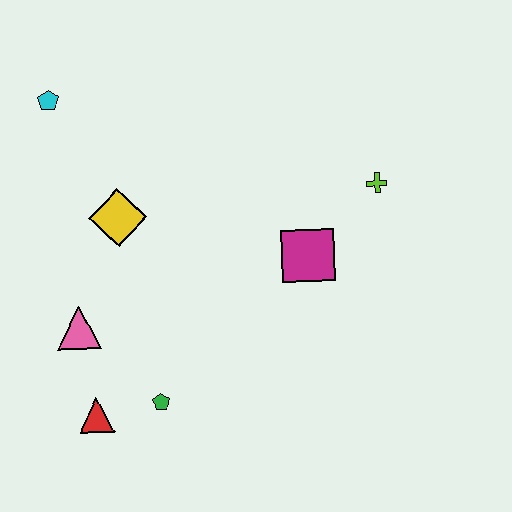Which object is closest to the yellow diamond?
The pink triangle is closest to the yellow diamond.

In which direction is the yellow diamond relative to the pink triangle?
The yellow diamond is above the pink triangle.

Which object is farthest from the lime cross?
The red triangle is farthest from the lime cross.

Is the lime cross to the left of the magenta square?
No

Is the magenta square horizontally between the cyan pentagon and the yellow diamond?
No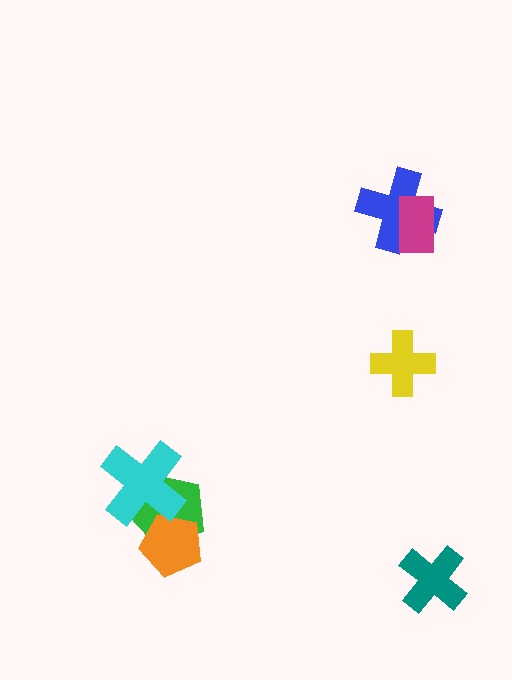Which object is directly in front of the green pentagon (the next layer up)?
The orange pentagon is directly in front of the green pentagon.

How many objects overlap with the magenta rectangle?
1 object overlaps with the magenta rectangle.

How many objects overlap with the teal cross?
0 objects overlap with the teal cross.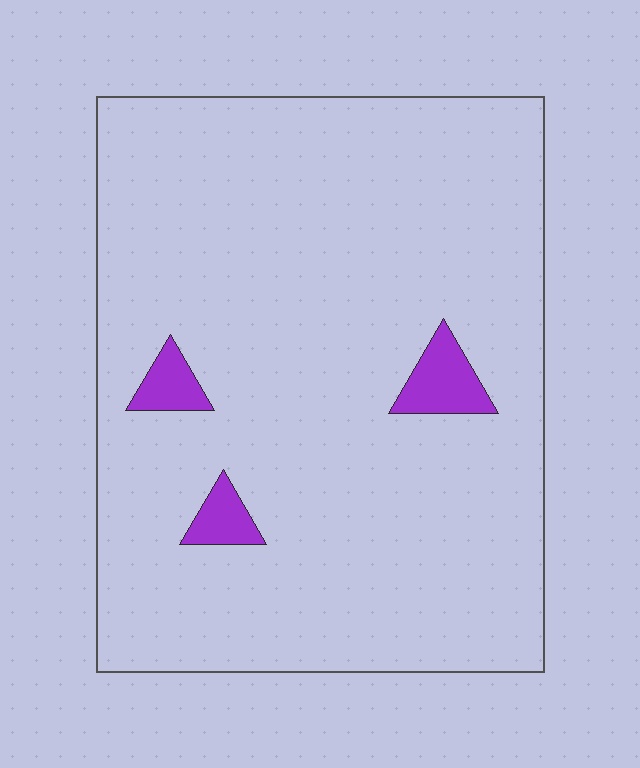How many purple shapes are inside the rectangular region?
3.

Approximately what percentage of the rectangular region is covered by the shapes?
Approximately 5%.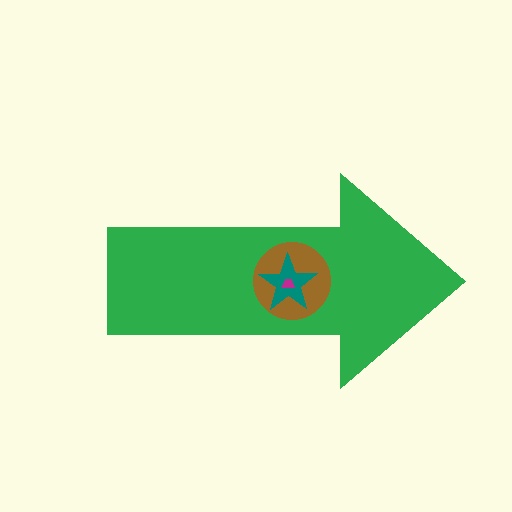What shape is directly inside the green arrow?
The brown circle.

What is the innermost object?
The magenta trapezoid.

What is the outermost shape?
The green arrow.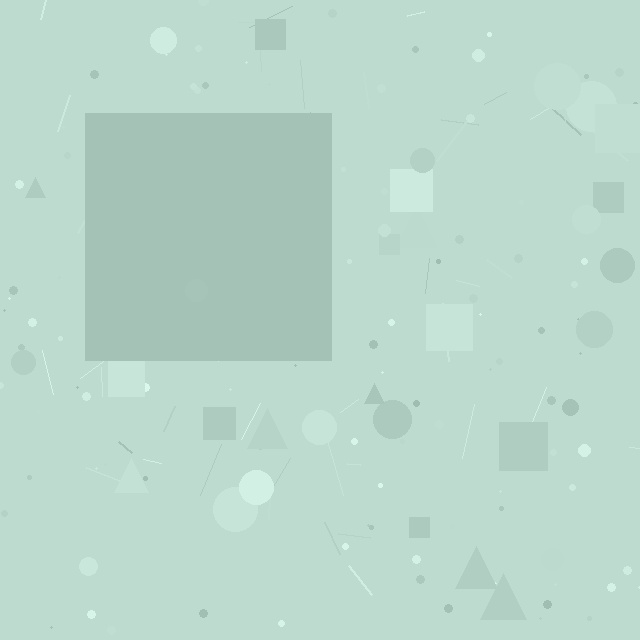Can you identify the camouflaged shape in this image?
The camouflaged shape is a square.